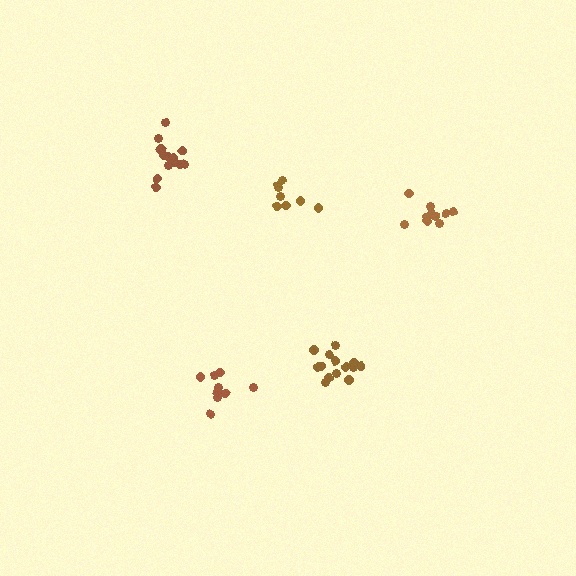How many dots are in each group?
Group 1: 8 dots, Group 2: 14 dots, Group 3: 11 dots, Group 4: 9 dots, Group 5: 14 dots (56 total).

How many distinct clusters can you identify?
There are 5 distinct clusters.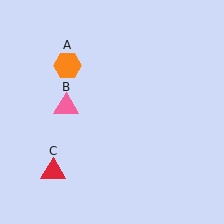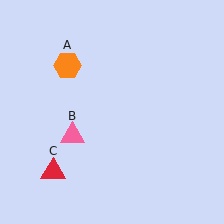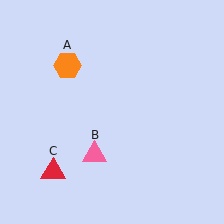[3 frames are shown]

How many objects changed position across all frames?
1 object changed position: pink triangle (object B).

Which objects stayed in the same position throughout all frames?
Orange hexagon (object A) and red triangle (object C) remained stationary.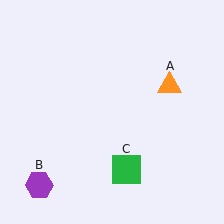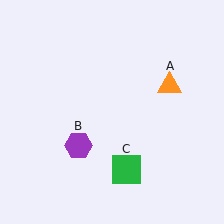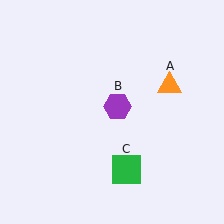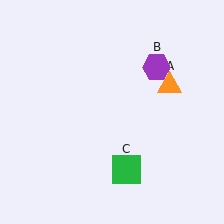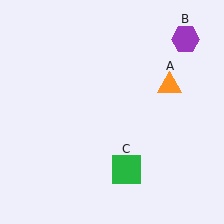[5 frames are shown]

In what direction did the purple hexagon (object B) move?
The purple hexagon (object B) moved up and to the right.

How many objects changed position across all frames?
1 object changed position: purple hexagon (object B).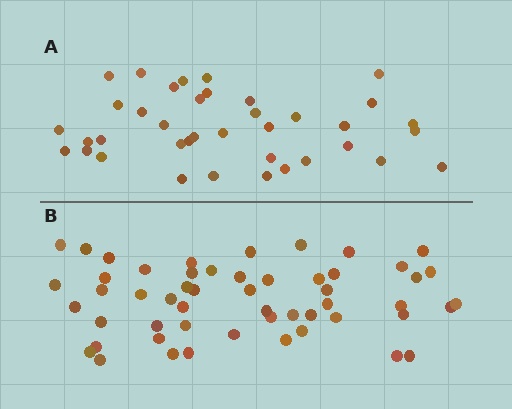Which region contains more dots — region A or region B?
Region B (the bottom region) has more dots.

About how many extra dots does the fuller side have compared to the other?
Region B has approximately 15 more dots than region A.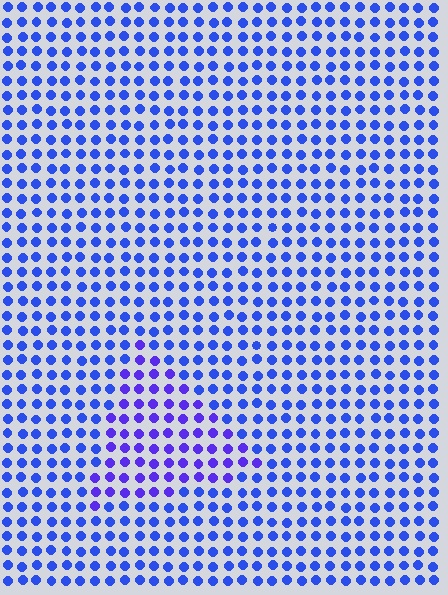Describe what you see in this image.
The image is filled with small blue elements in a uniform arrangement. A triangle-shaped region is visible where the elements are tinted to a slightly different hue, forming a subtle color boundary.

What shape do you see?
I see a triangle.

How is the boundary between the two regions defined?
The boundary is defined purely by a slight shift in hue (about 26 degrees). Spacing, size, and orientation are identical on both sides.